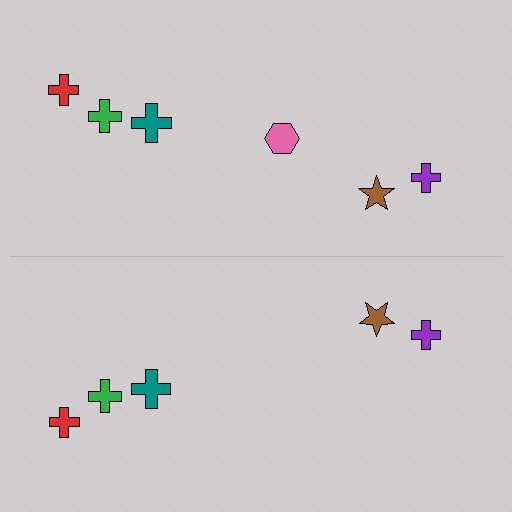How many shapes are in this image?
There are 11 shapes in this image.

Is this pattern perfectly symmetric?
No, the pattern is not perfectly symmetric. A pink hexagon is missing from the bottom side.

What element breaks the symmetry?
A pink hexagon is missing from the bottom side.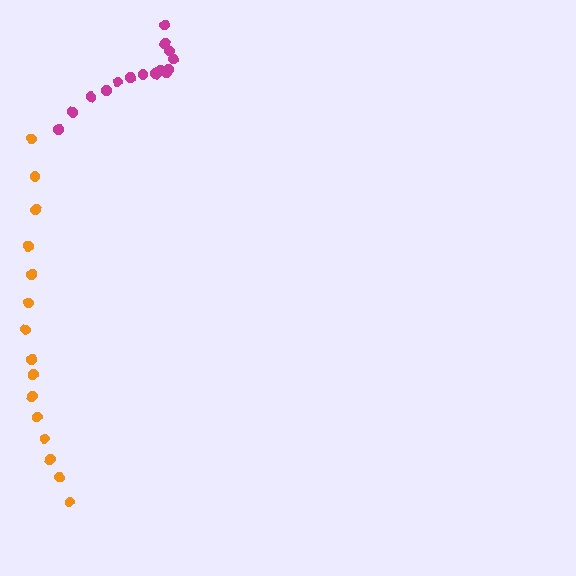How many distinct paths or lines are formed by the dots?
There are 2 distinct paths.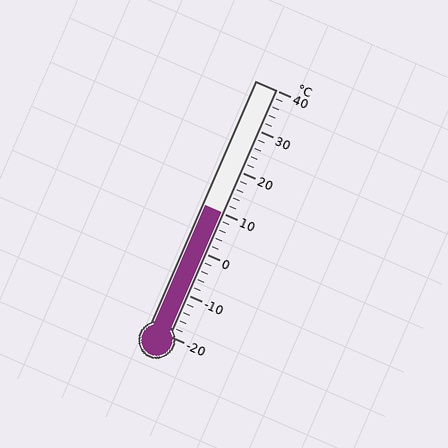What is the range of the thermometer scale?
The thermometer scale ranges from -20°C to 40°C.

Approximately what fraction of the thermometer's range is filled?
The thermometer is filled to approximately 50% of its range.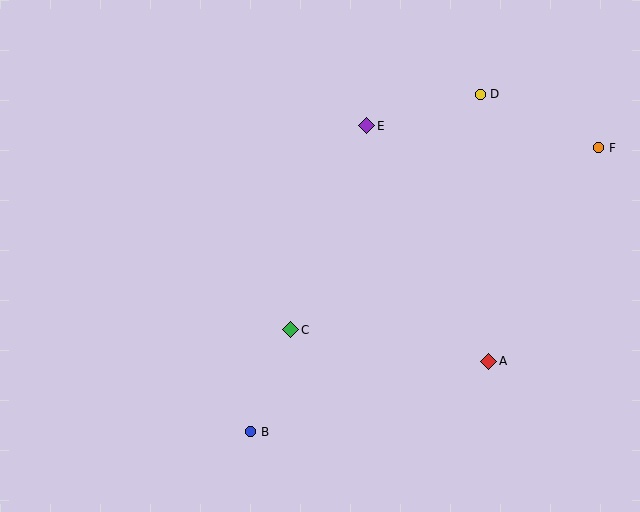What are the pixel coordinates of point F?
Point F is at (599, 148).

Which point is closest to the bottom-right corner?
Point A is closest to the bottom-right corner.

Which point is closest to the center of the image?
Point C at (291, 330) is closest to the center.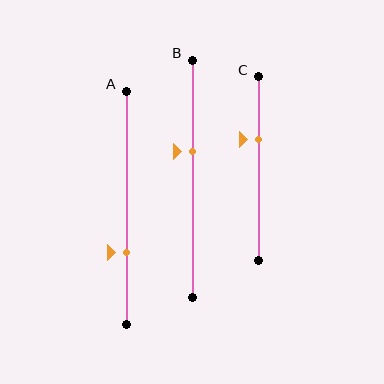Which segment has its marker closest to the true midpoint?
Segment B has its marker closest to the true midpoint.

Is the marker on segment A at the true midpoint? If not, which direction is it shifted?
No, the marker on segment A is shifted downward by about 19% of the segment length.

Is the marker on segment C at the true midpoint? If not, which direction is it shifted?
No, the marker on segment C is shifted upward by about 16% of the segment length.